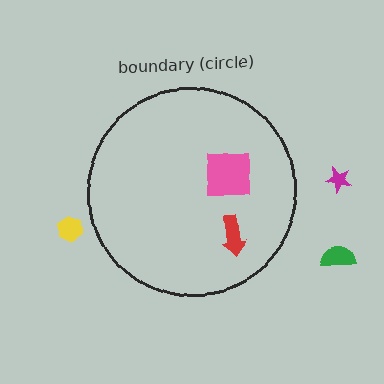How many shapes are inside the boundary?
2 inside, 3 outside.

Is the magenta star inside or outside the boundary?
Outside.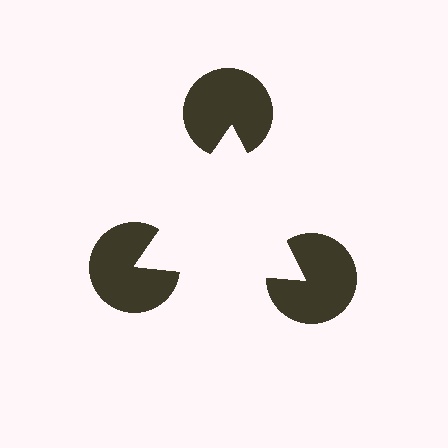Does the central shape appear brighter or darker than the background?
It typically appears slightly brighter than the background, even though no actual brightness change is drawn.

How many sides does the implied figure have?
3 sides.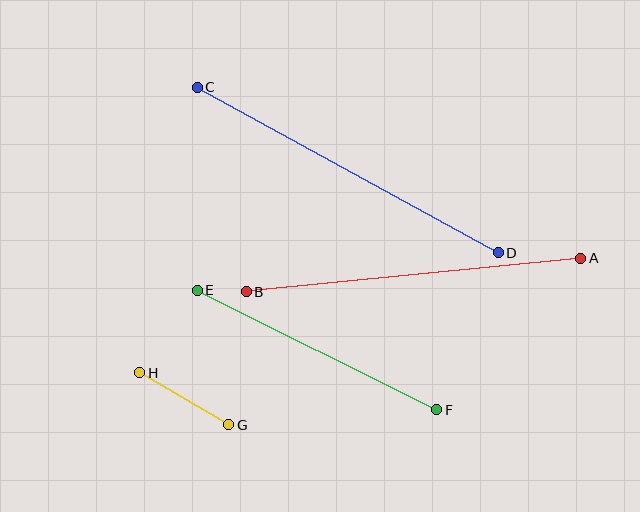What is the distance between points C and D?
The distance is approximately 344 pixels.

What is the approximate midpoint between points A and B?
The midpoint is at approximately (413, 275) pixels.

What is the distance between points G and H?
The distance is approximately 103 pixels.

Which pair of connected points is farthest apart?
Points C and D are farthest apart.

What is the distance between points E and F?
The distance is approximately 268 pixels.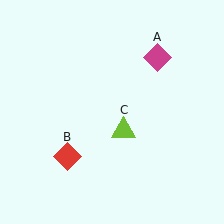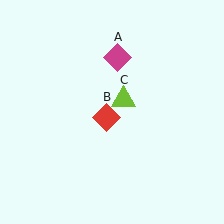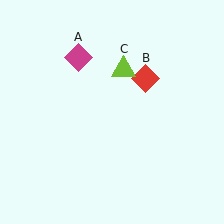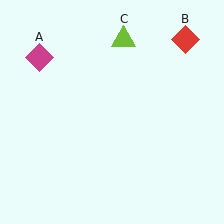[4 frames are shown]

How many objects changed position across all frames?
3 objects changed position: magenta diamond (object A), red diamond (object B), lime triangle (object C).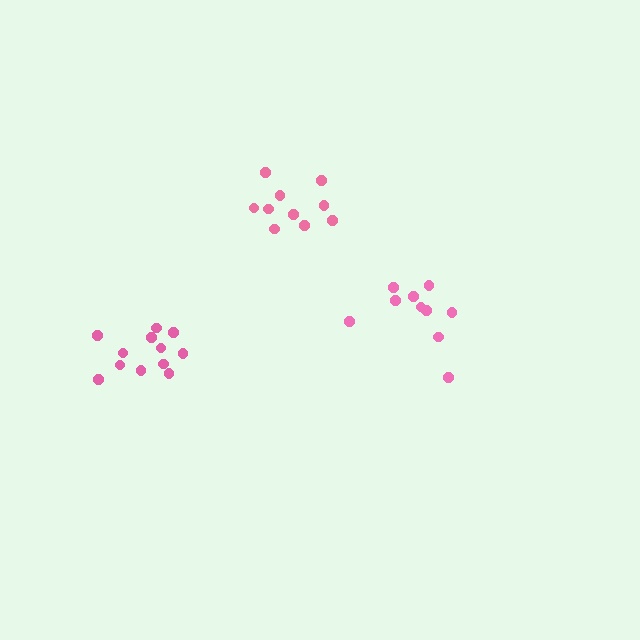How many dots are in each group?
Group 1: 10 dots, Group 2: 12 dots, Group 3: 10 dots (32 total).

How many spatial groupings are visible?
There are 3 spatial groupings.